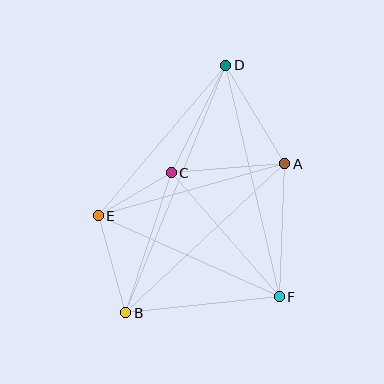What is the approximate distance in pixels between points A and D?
The distance between A and D is approximately 115 pixels.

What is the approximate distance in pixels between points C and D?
The distance between C and D is approximately 121 pixels.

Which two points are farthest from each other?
Points B and D are farthest from each other.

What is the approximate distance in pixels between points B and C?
The distance between B and C is approximately 147 pixels.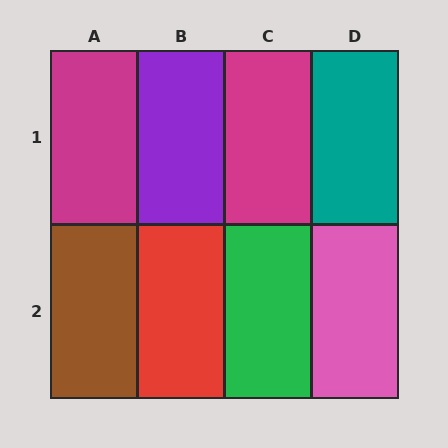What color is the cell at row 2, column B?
Red.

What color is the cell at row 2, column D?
Pink.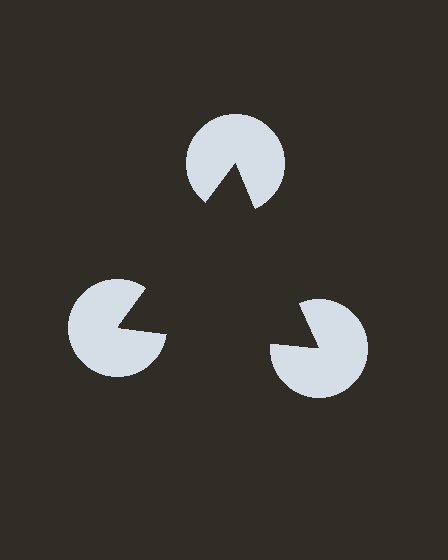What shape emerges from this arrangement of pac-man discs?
An illusory triangle — its edges are inferred from the aligned wedge cuts in the pac-man discs, not physically drawn.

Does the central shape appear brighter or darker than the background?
It typically appears slightly darker than the background, even though no actual brightness change is drawn.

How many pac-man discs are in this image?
There are 3 — one at each vertex of the illusory triangle.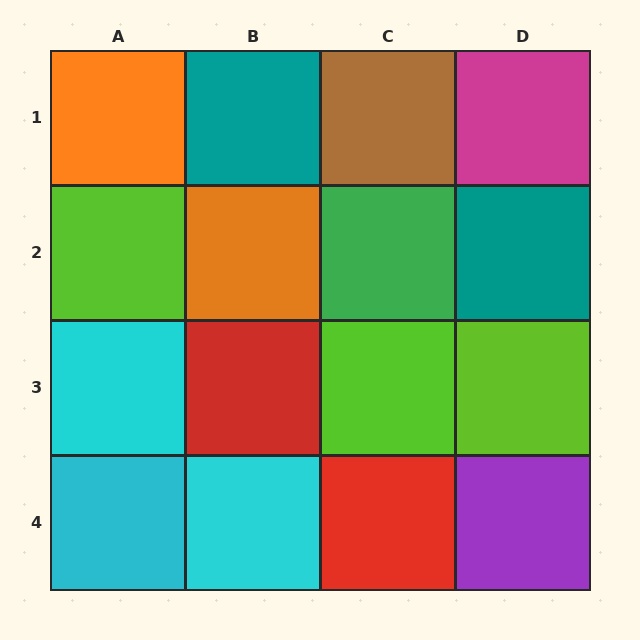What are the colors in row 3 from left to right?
Cyan, red, lime, lime.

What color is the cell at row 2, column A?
Lime.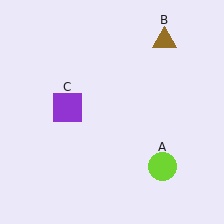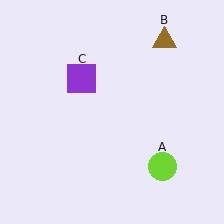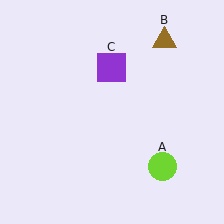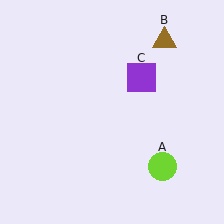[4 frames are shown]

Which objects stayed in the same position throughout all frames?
Lime circle (object A) and brown triangle (object B) remained stationary.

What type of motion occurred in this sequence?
The purple square (object C) rotated clockwise around the center of the scene.